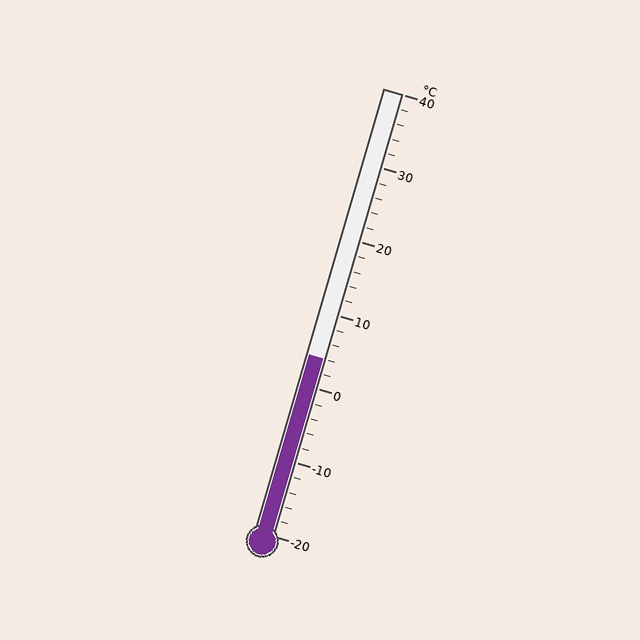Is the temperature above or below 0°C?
The temperature is above 0°C.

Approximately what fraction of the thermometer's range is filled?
The thermometer is filled to approximately 40% of its range.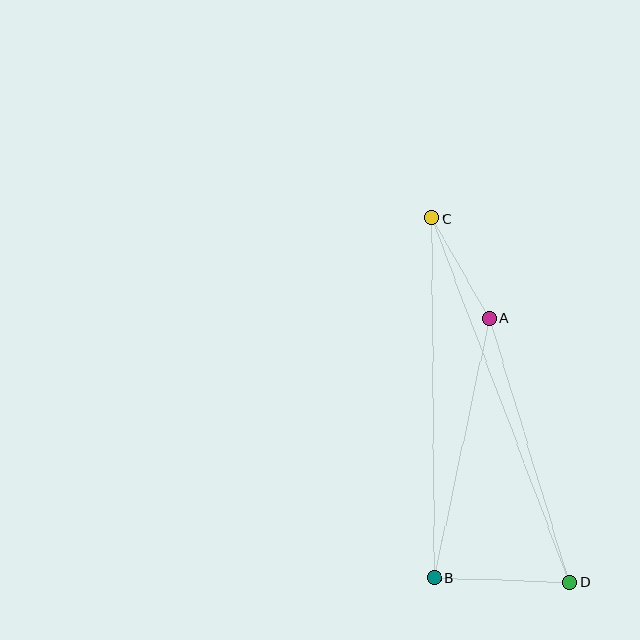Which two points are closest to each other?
Points A and C are closest to each other.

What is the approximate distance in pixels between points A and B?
The distance between A and B is approximately 265 pixels.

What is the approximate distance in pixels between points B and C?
The distance between B and C is approximately 360 pixels.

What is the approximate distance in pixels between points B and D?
The distance between B and D is approximately 136 pixels.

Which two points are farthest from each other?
Points C and D are farthest from each other.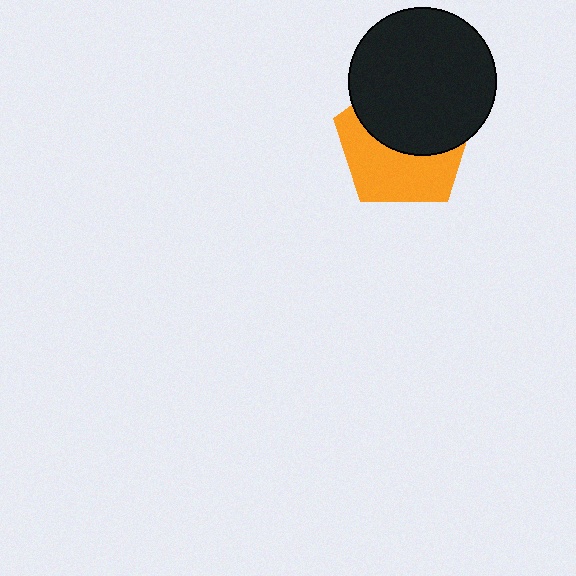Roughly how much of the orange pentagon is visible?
About half of it is visible (roughly 49%).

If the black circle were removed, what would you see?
You would see the complete orange pentagon.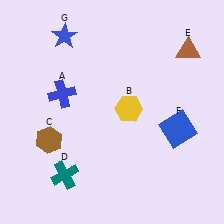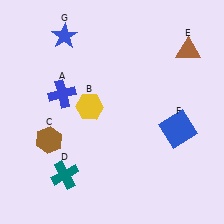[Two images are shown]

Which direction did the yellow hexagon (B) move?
The yellow hexagon (B) moved left.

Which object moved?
The yellow hexagon (B) moved left.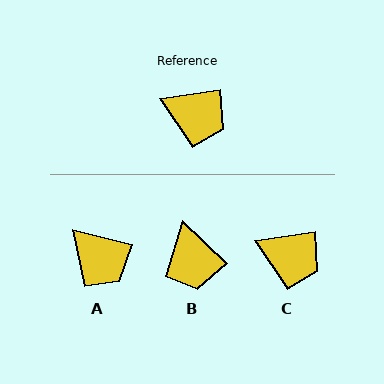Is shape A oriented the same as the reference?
No, it is off by about 22 degrees.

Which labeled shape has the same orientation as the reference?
C.